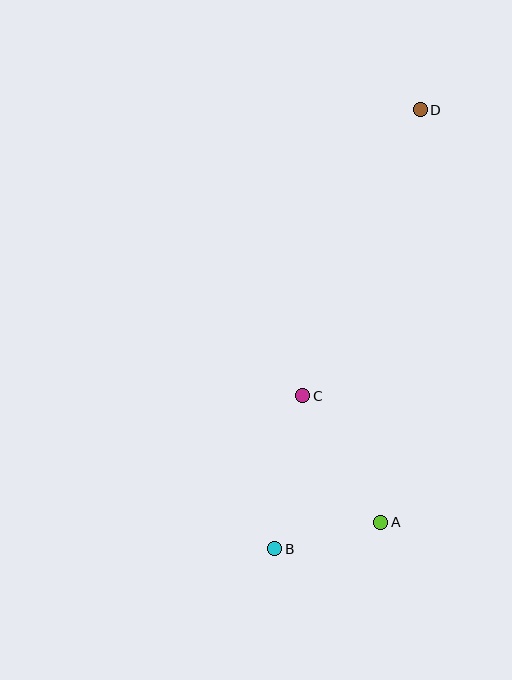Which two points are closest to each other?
Points A and B are closest to each other.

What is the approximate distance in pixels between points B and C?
The distance between B and C is approximately 156 pixels.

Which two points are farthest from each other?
Points B and D are farthest from each other.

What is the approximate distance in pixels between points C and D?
The distance between C and D is approximately 309 pixels.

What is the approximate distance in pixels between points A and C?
The distance between A and C is approximately 149 pixels.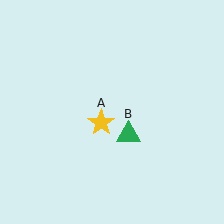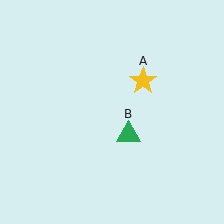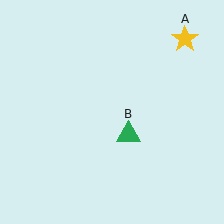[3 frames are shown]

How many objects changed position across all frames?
1 object changed position: yellow star (object A).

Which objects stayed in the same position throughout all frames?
Green triangle (object B) remained stationary.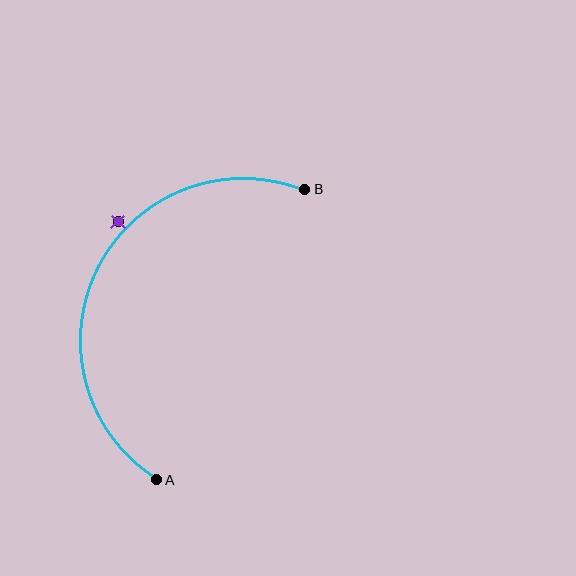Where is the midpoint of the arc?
The arc midpoint is the point on the curve farthest from the straight line joining A and B. It sits to the left of that line.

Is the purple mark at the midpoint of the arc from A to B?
No — the purple mark does not lie on the arc at all. It sits slightly outside the curve.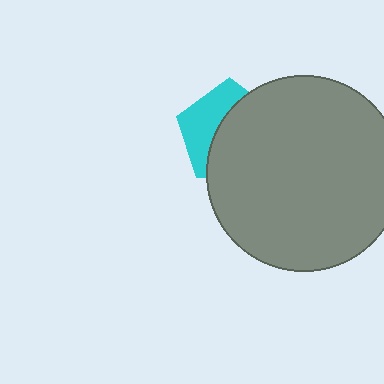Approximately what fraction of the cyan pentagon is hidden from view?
Roughly 61% of the cyan pentagon is hidden behind the gray circle.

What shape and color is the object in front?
The object in front is a gray circle.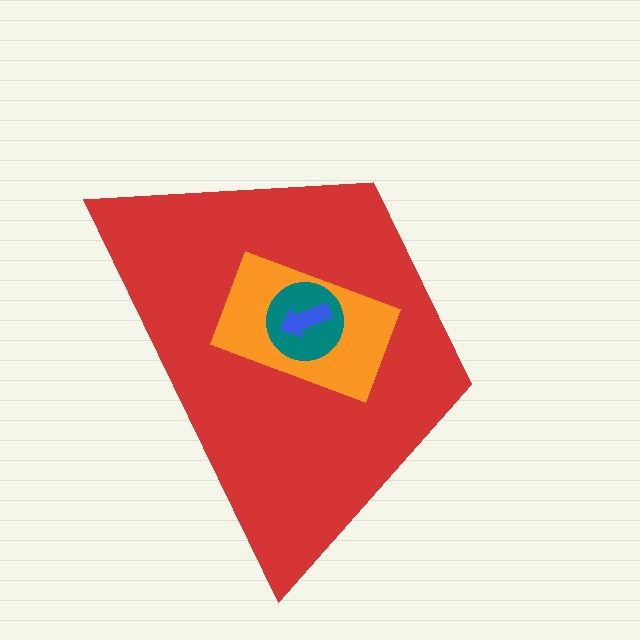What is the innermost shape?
The blue arrow.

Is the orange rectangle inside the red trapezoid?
Yes.